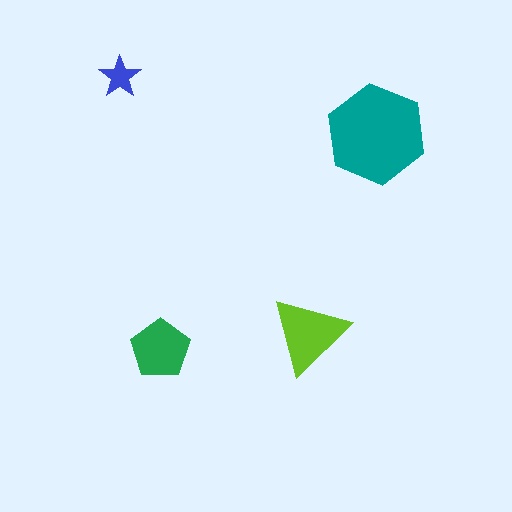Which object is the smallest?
The blue star.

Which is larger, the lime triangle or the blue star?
The lime triangle.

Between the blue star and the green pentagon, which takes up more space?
The green pentagon.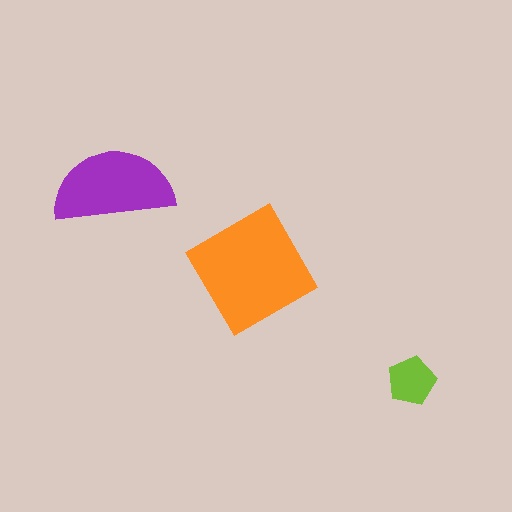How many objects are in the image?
There are 3 objects in the image.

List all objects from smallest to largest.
The lime pentagon, the purple semicircle, the orange diamond.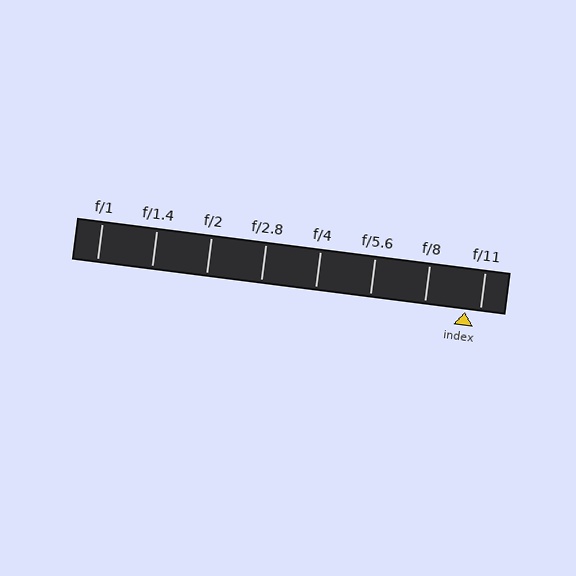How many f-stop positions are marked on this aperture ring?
There are 8 f-stop positions marked.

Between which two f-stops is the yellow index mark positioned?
The index mark is between f/8 and f/11.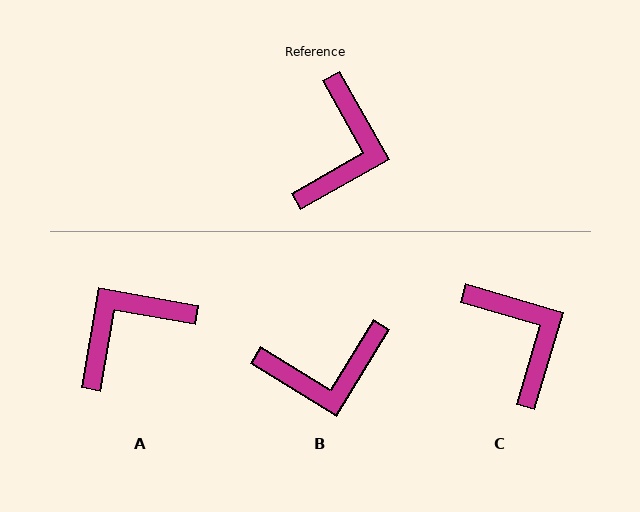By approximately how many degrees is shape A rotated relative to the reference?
Approximately 140 degrees counter-clockwise.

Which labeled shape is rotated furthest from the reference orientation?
A, about 140 degrees away.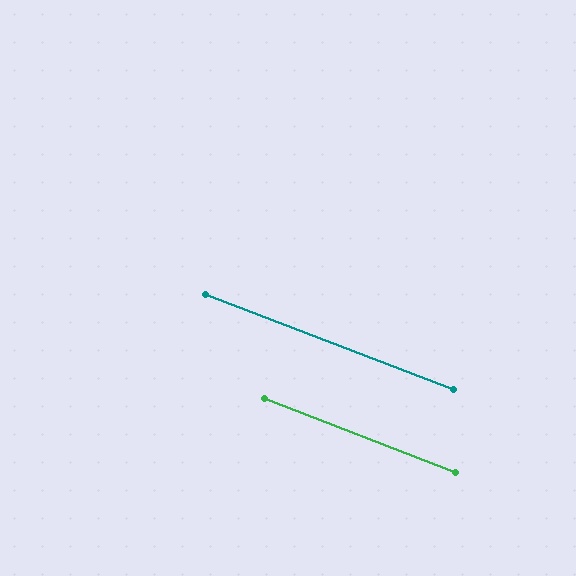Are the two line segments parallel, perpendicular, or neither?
Parallel — their directions differ by only 0.5°.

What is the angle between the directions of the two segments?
Approximately 0 degrees.